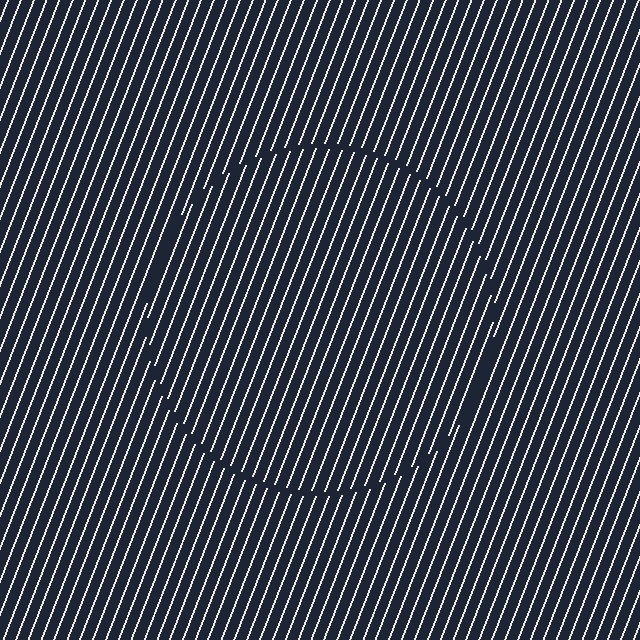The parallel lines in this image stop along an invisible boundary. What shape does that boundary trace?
An illusory circle. The interior of the shape contains the same grating, shifted by half a period — the contour is defined by the phase discontinuity where line-ends from the inner and outer gratings abut.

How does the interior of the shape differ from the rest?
The interior of the shape contains the same grating, shifted by half a period — the contour is defined by the phase discontinuity where line-ends from the inner and outer gratings abut.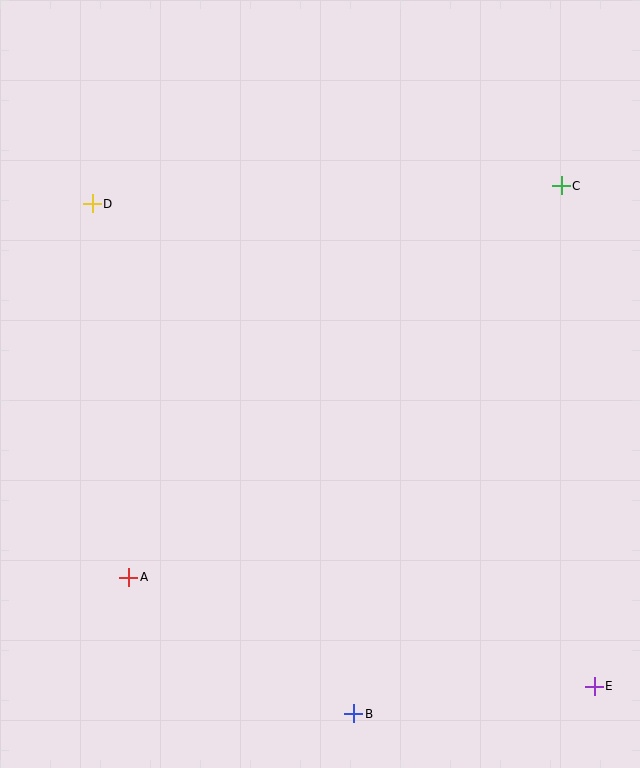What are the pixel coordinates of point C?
Point C is at (561, 186).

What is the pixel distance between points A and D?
The distance between A and D is 375 pixels.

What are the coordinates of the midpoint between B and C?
The midpoint between B and C is at (457, 450).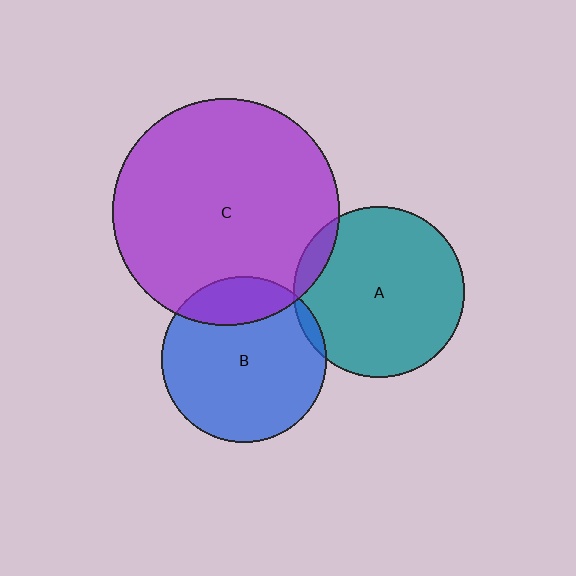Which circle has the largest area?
Circle C (purple).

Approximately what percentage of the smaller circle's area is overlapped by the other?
Approximately 20%.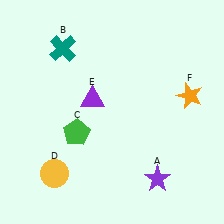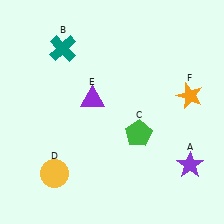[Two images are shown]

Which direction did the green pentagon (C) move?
The green pentagon (C) moved right.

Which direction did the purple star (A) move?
The purple star (A) moved right.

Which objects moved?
The objects that moved are: the purple star (A), the green pentagon (C).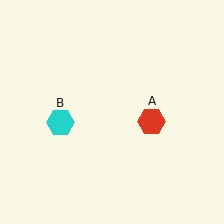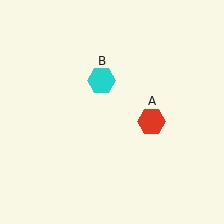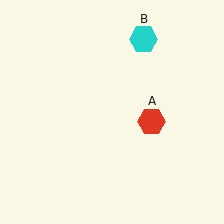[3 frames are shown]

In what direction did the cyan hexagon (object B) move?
The cyan hexagon (object B) moved up and to the right.